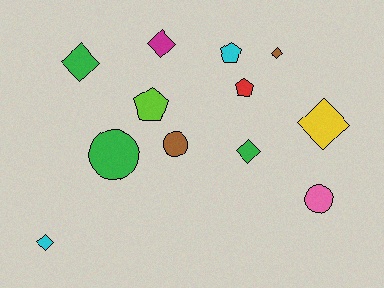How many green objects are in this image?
There are 3 green objects.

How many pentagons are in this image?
There are 3 pentagons.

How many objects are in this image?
There are 12 objects.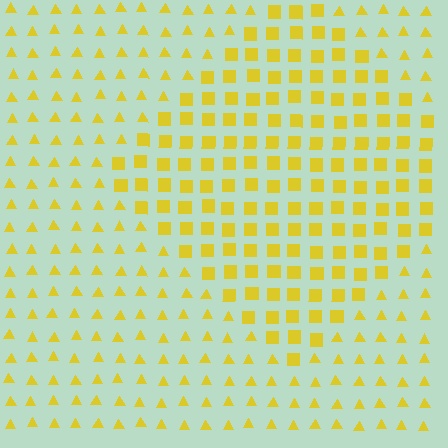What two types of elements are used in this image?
The image uses squares inside the diamond region and triangles outside it.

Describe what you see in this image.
The image is filled with small yellow elements arranged in a uniform grid. A diamond-shaped region contains squares, while the surrounding area contains triangles. The boundary is defined purely by the change in element shape.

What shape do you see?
I see a diamond.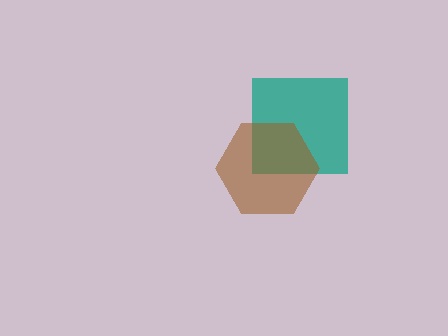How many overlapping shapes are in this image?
There are 2 overlapping shapes in the image.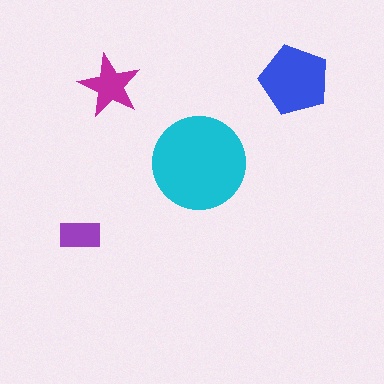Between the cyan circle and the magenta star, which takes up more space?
The cyan circle.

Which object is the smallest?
The purple rectangle.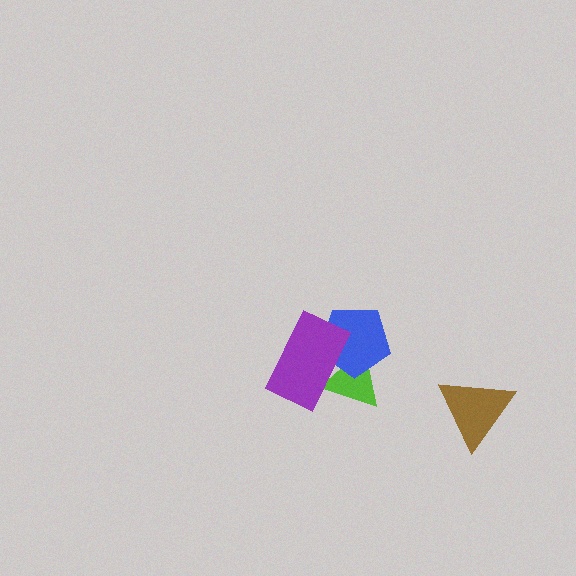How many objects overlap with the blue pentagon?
2 objects overlap with the blue pentagon.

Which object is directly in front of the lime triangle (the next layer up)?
The blue pentagon is directly in front of the lime triangle.